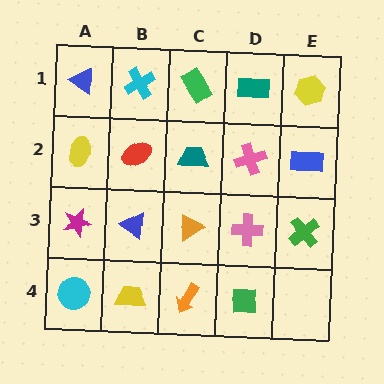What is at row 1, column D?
A teal rectangle.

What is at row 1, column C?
A green rectangle.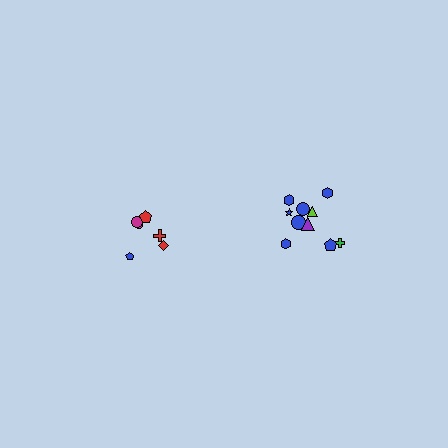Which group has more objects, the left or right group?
The right group.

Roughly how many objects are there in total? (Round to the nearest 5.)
Roughly 15 objects in total.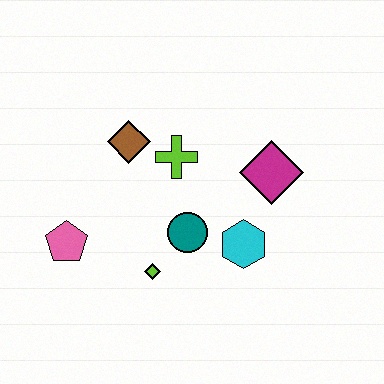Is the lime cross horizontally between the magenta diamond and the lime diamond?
Yes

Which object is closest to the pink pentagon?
The lime diamond is closest to the pink pentagon.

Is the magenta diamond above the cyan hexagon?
Yes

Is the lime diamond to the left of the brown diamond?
No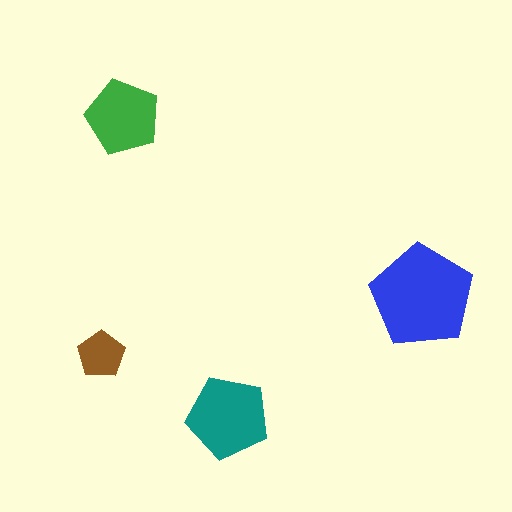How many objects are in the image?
There are 4 objects in the image.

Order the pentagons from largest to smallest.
the blue one, the teal one, the green one, the brown one.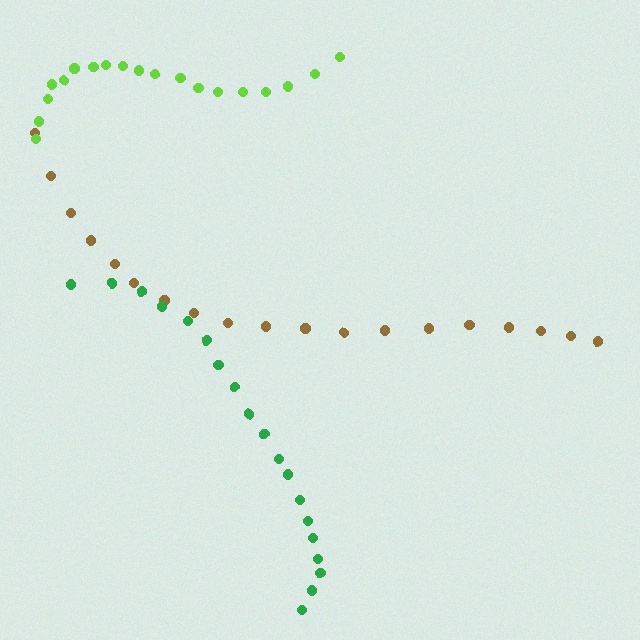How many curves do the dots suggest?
There are 3 distinct paths.